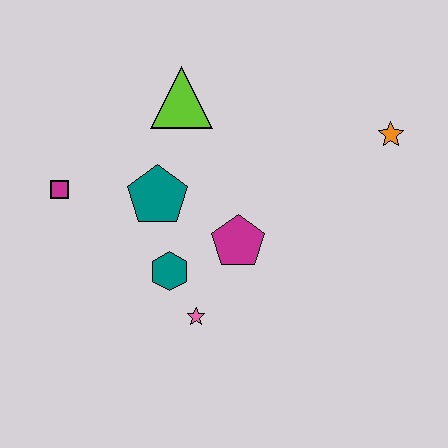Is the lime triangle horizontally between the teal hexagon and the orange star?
Yes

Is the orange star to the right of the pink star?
Yes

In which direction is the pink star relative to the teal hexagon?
The pink star is below the teal hexagon.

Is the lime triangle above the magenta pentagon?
Yes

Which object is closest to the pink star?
The teal hexagon is closest to the pink star.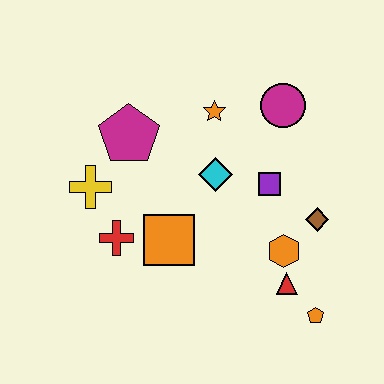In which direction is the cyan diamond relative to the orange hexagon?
The cyan diamond is above the orange hexagon.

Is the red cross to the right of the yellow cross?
Yes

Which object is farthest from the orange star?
The orange pentagon is farthest from the orange star.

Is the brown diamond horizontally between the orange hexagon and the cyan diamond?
No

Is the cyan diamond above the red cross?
Yes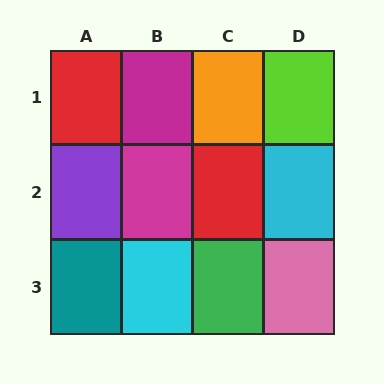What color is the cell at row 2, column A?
Purple.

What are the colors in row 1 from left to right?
Red, magenta, orange, lime.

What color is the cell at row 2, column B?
Magenta.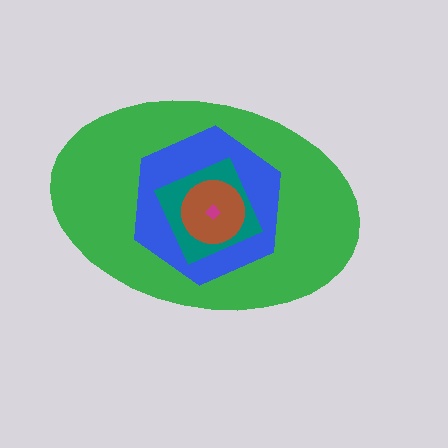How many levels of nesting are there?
5.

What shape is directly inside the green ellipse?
The blue hexagon.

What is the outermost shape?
The green ellipse.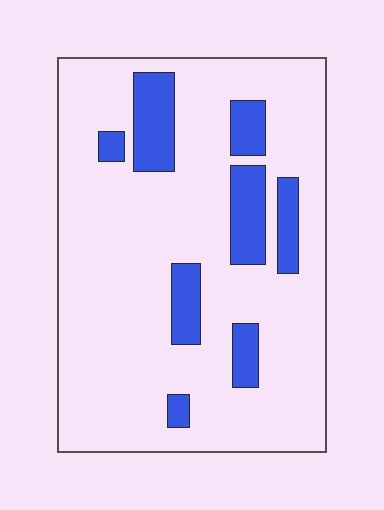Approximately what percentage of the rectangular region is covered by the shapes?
Approximately 15%.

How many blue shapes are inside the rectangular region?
8.